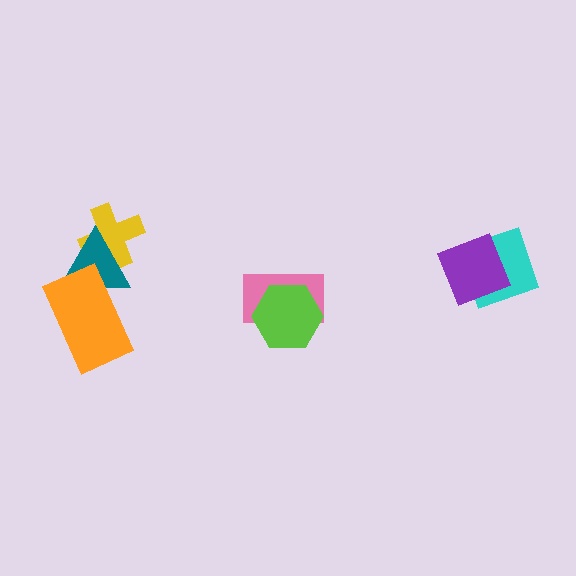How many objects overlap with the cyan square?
1 object overlaps with the cyan square.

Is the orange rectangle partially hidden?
No, no other shape covers it.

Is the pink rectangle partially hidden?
Yes, it is partially covered by another shape.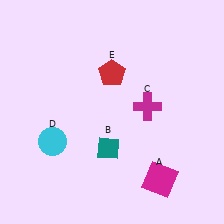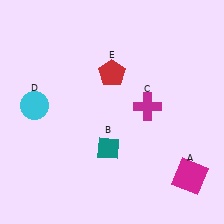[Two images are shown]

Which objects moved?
The objects that moved are: the magenta square (A), the cyan circle (D).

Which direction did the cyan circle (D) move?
The cyan circle (D) moved up.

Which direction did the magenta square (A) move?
The magenta square (A) moved right.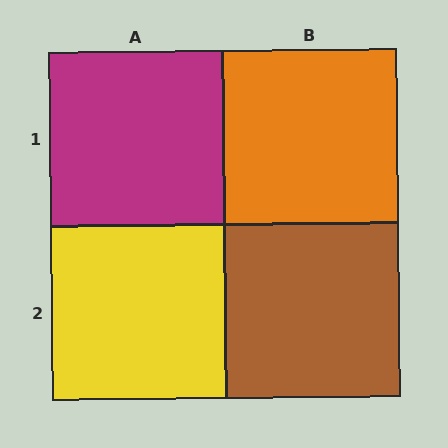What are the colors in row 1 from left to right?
Magenta, orange.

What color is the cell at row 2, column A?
Yellow.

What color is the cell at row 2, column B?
Brown.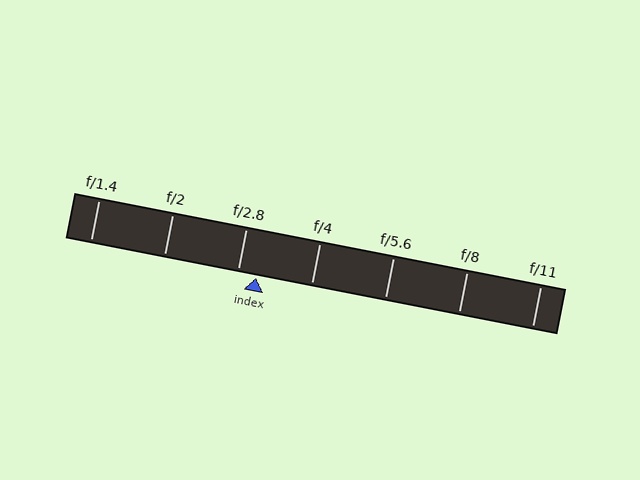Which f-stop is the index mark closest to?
The index mark is closest to f/2.8.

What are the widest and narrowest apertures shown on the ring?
The widest aperture shown is f/1.4 and the narrowest is f/11.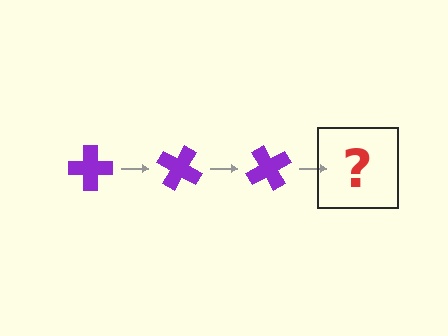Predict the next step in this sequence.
The next step is a purple cross rotated 90 degrees.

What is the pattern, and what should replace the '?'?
The pattern is that the cross rotates 30 degrees each step. The '?' should be a purple cross rotated 90 degrees.